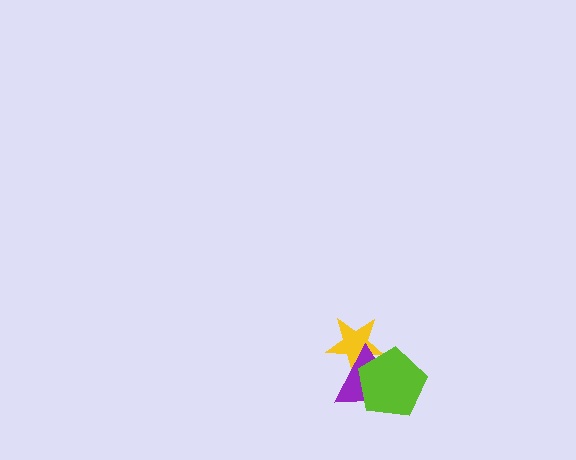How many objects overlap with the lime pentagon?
2 objects overlap with the lime pentagon.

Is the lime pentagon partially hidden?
No, no other shape covers it.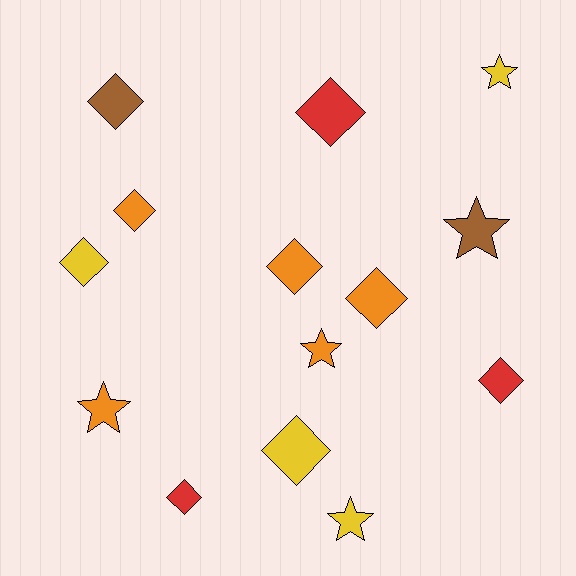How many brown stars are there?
There is 1 brown star.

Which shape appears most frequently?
Diamond, with 9 objects.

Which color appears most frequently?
Orange, with 5 objects.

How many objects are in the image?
There are 14 objects.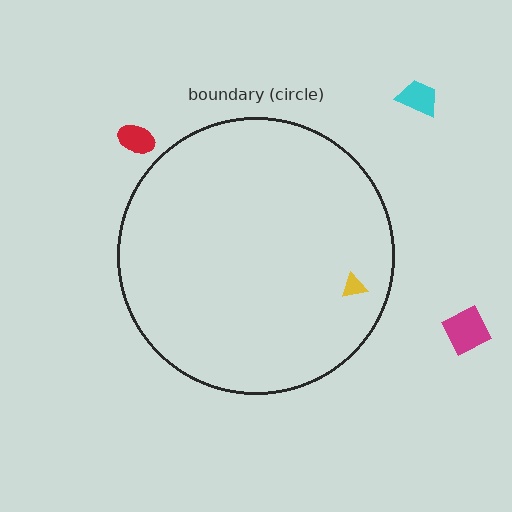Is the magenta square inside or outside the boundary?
Outside.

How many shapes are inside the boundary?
1 inside, 3 outside.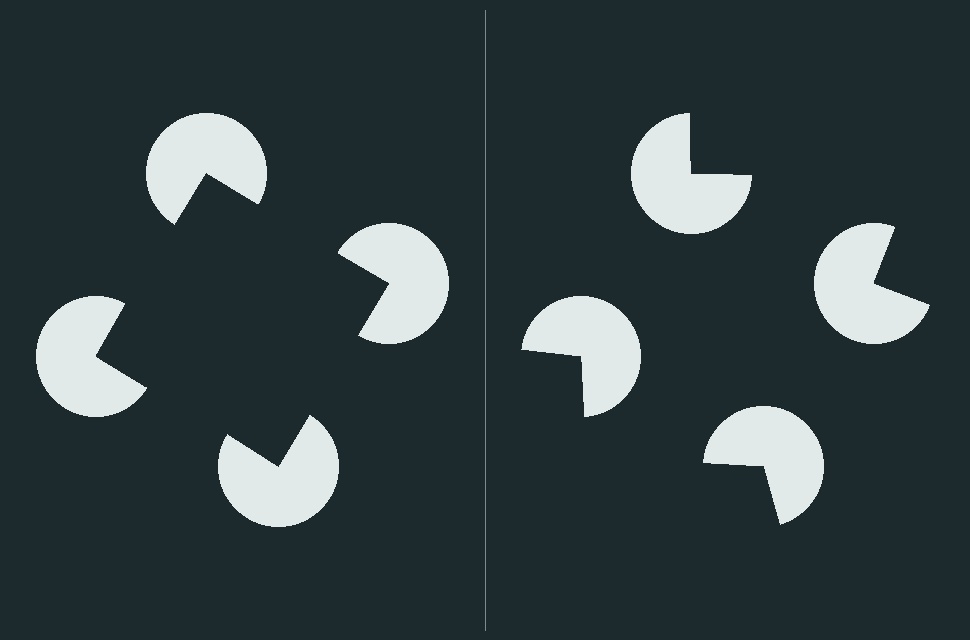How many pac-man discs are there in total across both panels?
8 — 4 on each side.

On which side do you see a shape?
An illusory square appears on the left side. On the right side the wedge cuts are rotated, so no coherent shape forms.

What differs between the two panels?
The pac-man discs are positioned identically on both sides; only the wedge orientations differ. On the left they align to a square; on the right they are misaligned.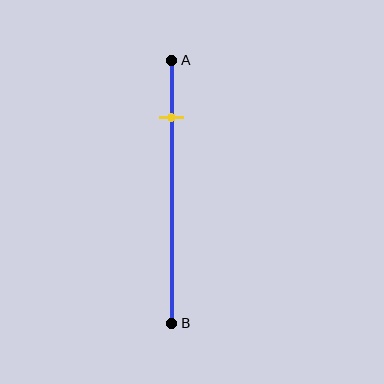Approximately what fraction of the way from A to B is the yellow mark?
The yellow mark is approximately 20% of the way from A to B.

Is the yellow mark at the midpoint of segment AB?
No, the mark is at about 20% from A, not at the 50% midpoint.